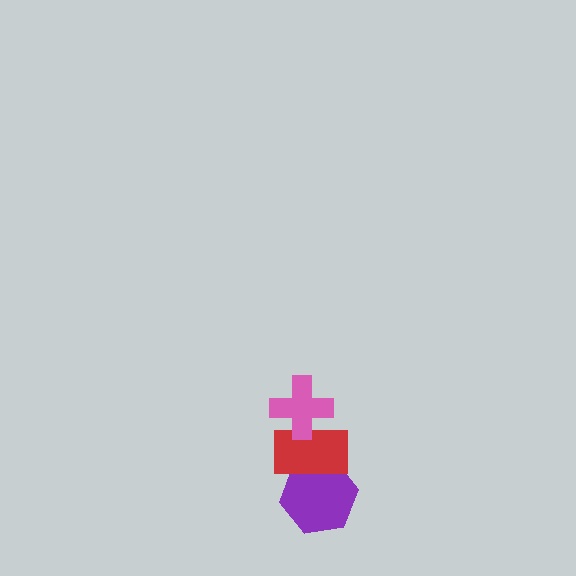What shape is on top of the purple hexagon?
The red rectangle is on top of the purple hexagon.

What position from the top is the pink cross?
The pink cross is 1st from the top.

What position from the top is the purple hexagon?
The purple hexagon is 3rd from the top.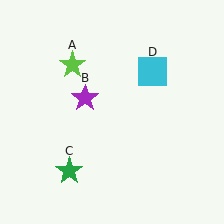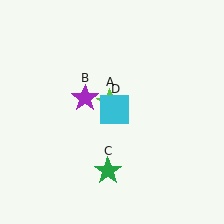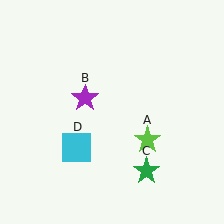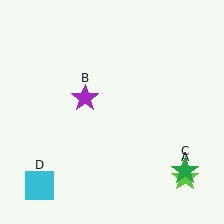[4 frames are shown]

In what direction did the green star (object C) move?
The green star (object C) moved right.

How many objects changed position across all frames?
3 objects changed position: lime star (object A), green star (object C), cyan square (object D).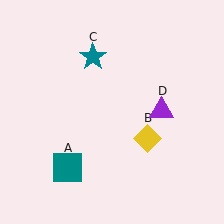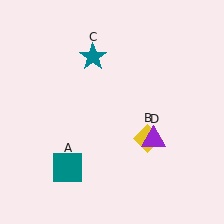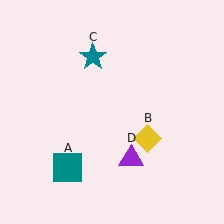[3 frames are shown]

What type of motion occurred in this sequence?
The purple triangle (object D) rotated clockwise around the center of the scene.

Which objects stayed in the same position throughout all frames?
Teal square (object A) and yellow diamond (object B) and teal star (object C) remained stationary.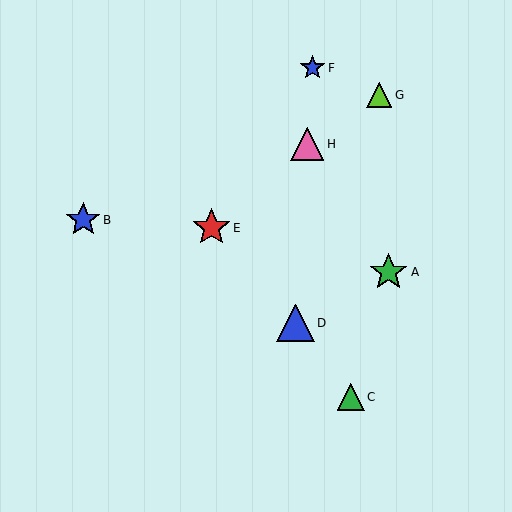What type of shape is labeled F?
Shape F is a blue star.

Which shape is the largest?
The green star (labeled A) is the largest.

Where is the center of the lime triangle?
The center of the lime triangle is at (379, 95).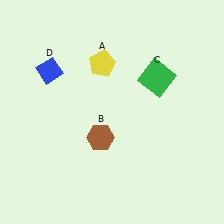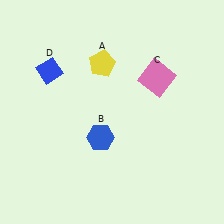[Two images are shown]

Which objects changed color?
B changed from brown to blue. C changed from green to pink.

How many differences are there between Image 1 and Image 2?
There are 2 differences between the two images.